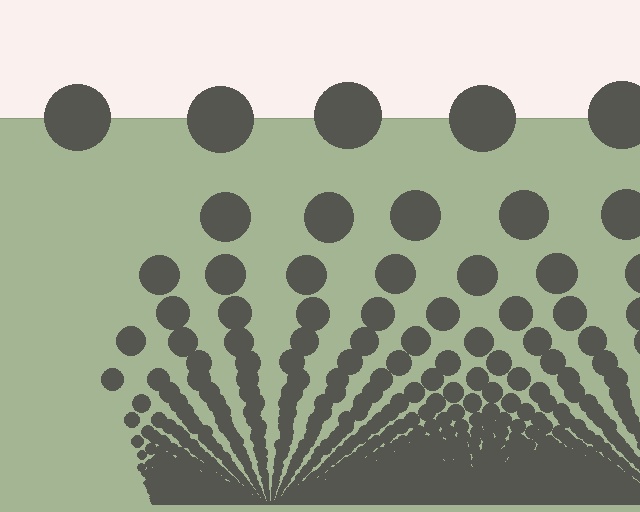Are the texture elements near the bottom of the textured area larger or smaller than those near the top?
Smaller. The gradient is inverted — elements near the bottom are smaller and denser.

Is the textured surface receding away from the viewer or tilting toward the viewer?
The surface appears to tilt toward the viewer. Texture elements get larger and sparser toward the top.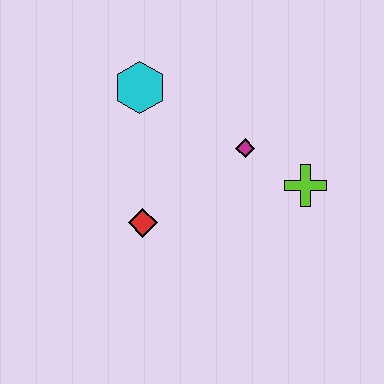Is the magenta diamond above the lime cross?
Yes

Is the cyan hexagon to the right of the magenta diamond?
No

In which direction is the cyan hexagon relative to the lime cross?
The cyan hexagon is to the left of the lime cross.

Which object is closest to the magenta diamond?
The lime cross is closest to the magenta diamond.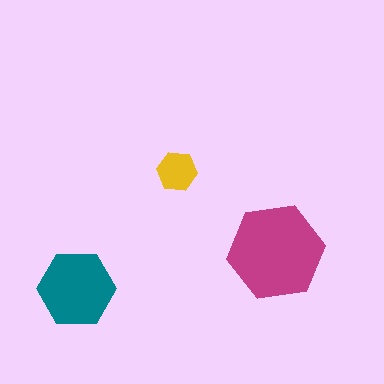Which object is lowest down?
The teal hexagon is bottommost.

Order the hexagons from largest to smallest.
the magenta one, the teal one, the yellow one.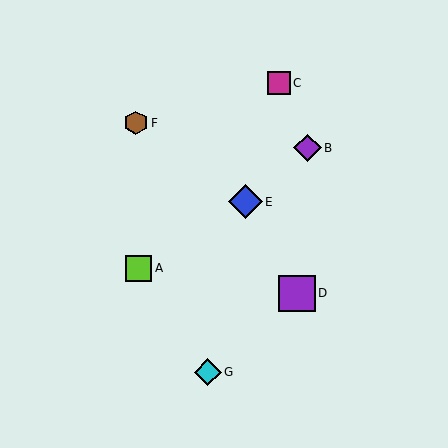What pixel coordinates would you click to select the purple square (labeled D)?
Click at (297, 293) to select the purple square D.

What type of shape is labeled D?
Shape D is a purple square.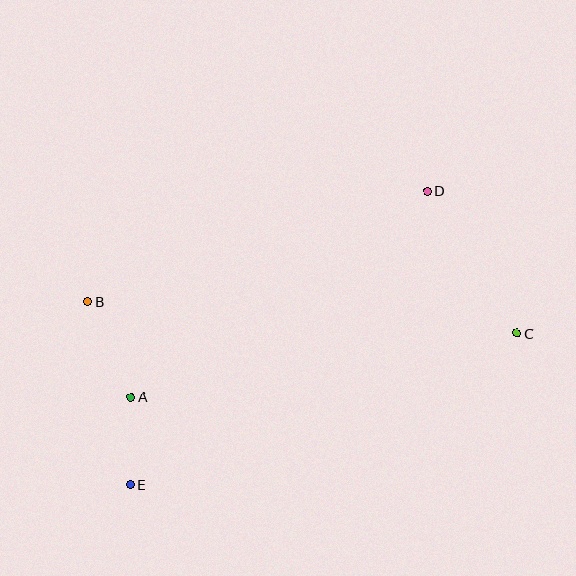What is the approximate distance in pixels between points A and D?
The distance between A and D is approximately 361 pixels.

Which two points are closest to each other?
Points A and E are closest to each other.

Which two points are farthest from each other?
Points B and C are farthest from each other.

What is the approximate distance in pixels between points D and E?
The distance between D and E is approximately 418 pixels.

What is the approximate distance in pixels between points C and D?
The distance between C and D is approximately 168 pixels.